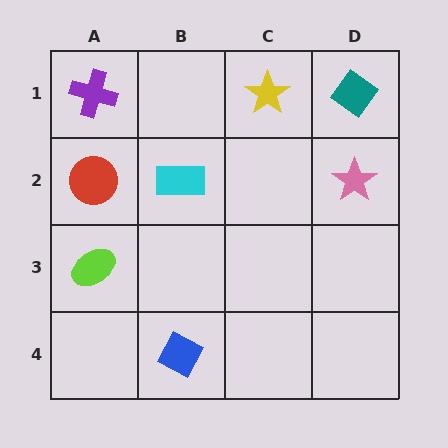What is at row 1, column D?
A teal diamond.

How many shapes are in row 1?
3 shapes.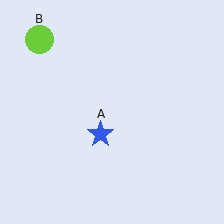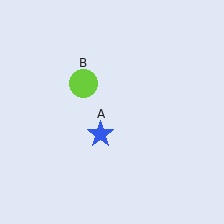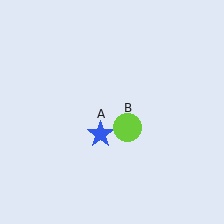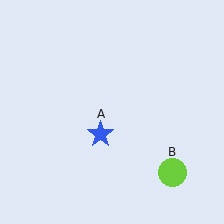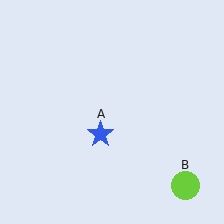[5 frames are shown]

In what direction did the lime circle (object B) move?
The lime circle (object B) moved down and to the right.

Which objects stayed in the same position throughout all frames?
Blue star (object A) remained stationary.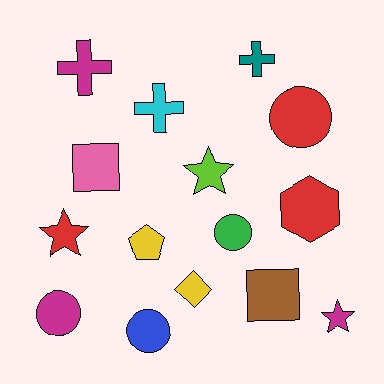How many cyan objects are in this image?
There is 1 cyan object.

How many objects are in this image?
There are 15 objects.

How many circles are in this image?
There are 4 circles.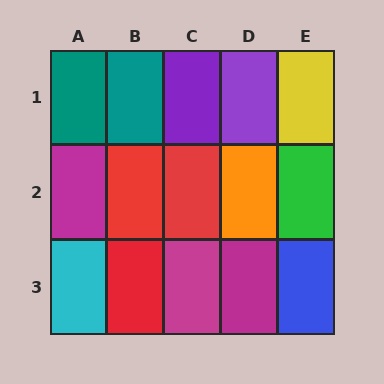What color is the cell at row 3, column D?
Magenta.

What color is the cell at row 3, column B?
Red.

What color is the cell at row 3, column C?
Magenta.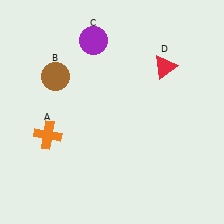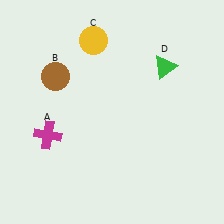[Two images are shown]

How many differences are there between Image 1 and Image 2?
There are 3 differences between the two images.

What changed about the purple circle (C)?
In Image 1, C is purple. In Image 2, it changed to yellow.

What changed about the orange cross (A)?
In Image 1, A is orange. In Image 2, it changed to magenta.